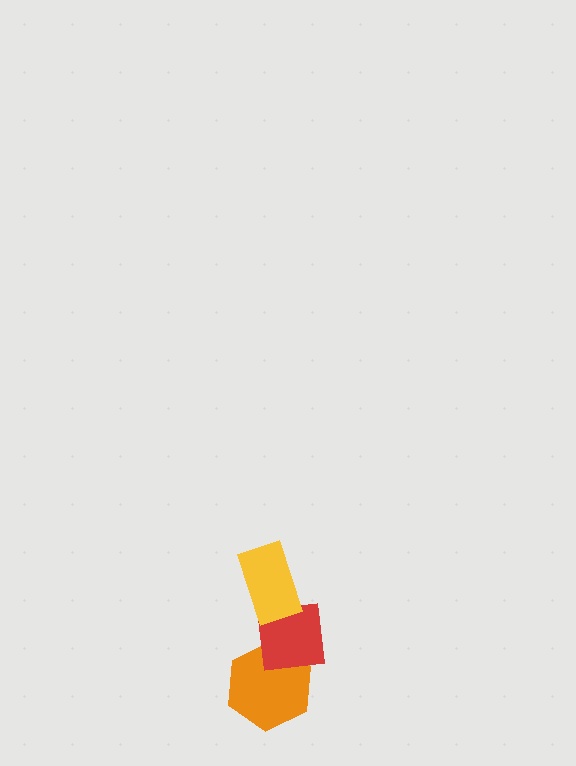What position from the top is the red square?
The red square is 2nd from the top.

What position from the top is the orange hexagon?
The orange hexagon is 3rd from the top.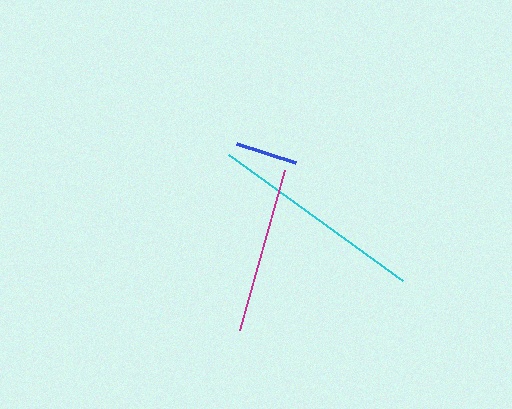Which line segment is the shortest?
The blue line is the shortest at approximately 62 pixels.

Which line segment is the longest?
The cyan line is the longest at approximately 214 pixels.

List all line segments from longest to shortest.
From longest to shortest: cyan, magenta, blue.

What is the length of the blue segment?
The blue segment is approximately 62 pixels long.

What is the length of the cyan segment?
The cyan segment is approximately 214 pixels long.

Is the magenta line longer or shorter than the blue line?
The magenta line is longer than the blue line.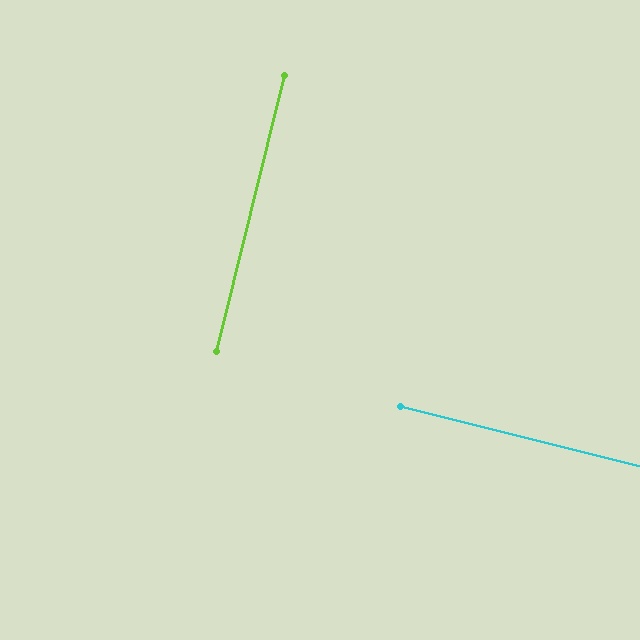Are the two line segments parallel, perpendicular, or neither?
Perpendicular — they meet at approximately 90°.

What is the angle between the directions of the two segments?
Approximately 90 degrees.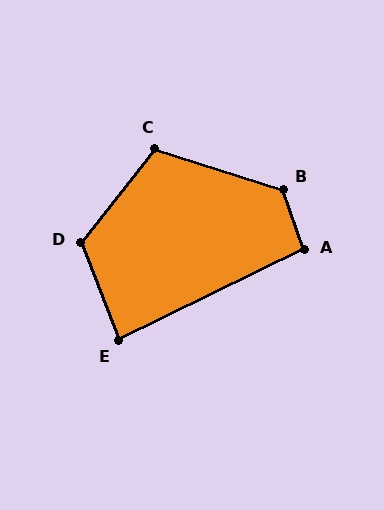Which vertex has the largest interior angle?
B, at approximately 127 degrees.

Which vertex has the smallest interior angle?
E, at approximately 85 degrees.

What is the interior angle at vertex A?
Approximately 97 degrees (obtuse).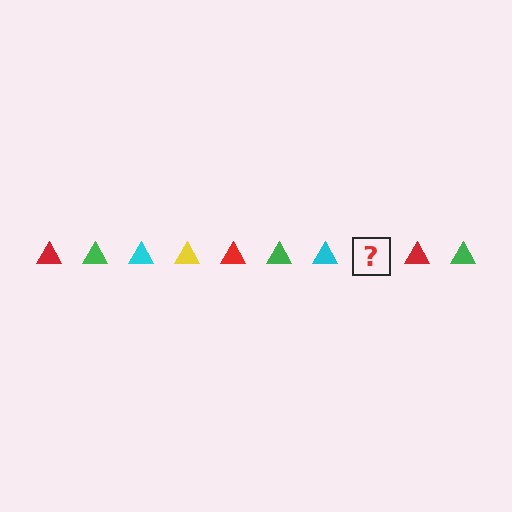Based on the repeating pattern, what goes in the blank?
The blank should be a yellow triangle.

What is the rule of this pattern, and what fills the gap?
The rule is that the pattern cycles through red, green, cyan, yellow triangles. The gap should be filled with a yellow triangle.